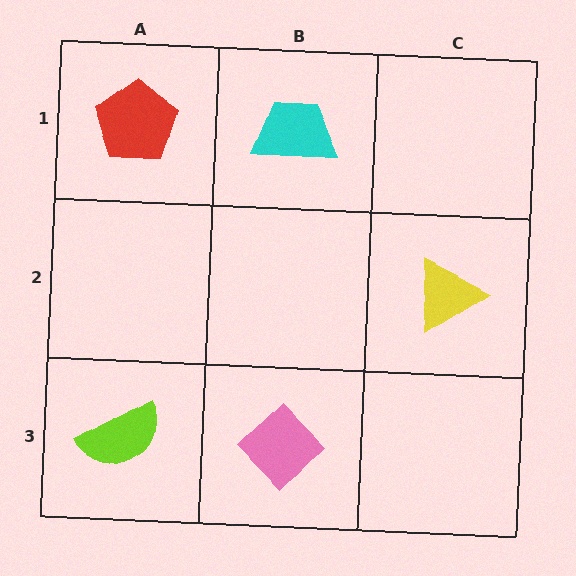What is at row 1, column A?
A red pentagon.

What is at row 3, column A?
A lime semicircle.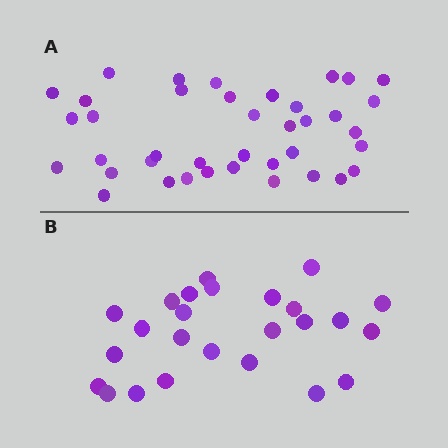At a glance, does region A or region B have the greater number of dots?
Region A (the top region) has more dots.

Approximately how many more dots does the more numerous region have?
Region A has approximately 15 more dots than region B.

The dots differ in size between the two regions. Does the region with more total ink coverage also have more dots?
No. Region B has more total ink coverage because its dots are larger, but region A actually contains more individual dots. Total area can be misleading — the number of items is what matters here.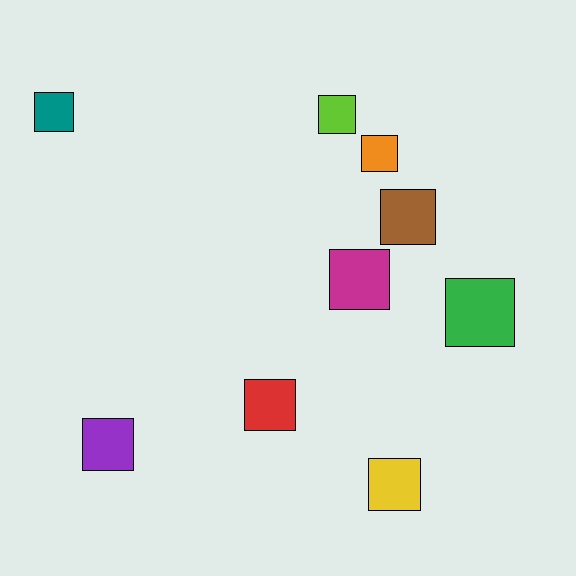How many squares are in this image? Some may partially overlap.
There are 9 squares.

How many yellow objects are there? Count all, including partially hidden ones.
There is 1 yellow object.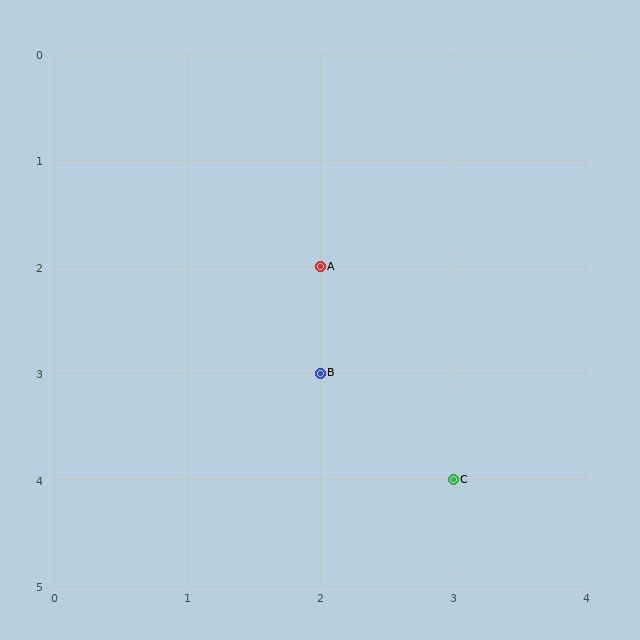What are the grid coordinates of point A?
Point A is at grid coordinates (2, 2).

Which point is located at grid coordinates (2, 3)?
Point B is at (2, 3).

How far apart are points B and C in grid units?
Points B and C are 1 column and 1 row apart (about 1.4 grid units diagonally).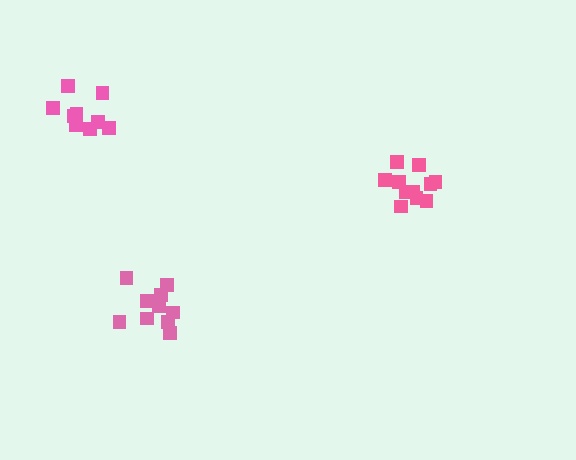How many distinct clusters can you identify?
There are 3 distinct clusters.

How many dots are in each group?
Group 1: 9 dots, Group 2: 11 dots, Group 3: 10 dots (30 total).